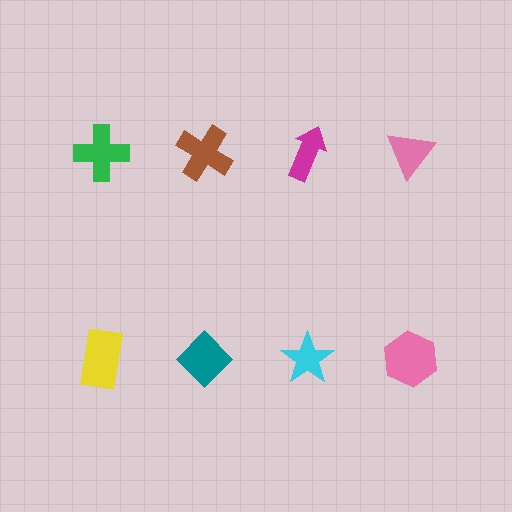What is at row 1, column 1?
A green cross.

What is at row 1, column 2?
A brown cross.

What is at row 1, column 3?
A magenta arrow.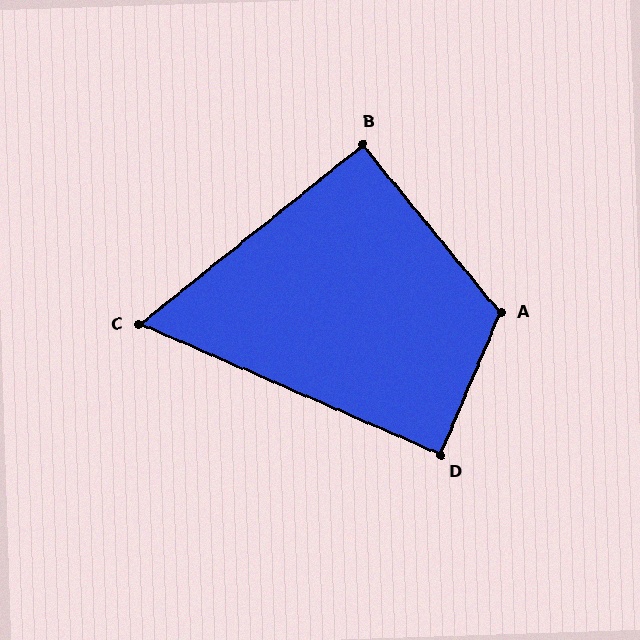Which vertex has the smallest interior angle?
C, at approximately 62 degrees.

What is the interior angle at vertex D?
Approximately 90 degrees (approximately right).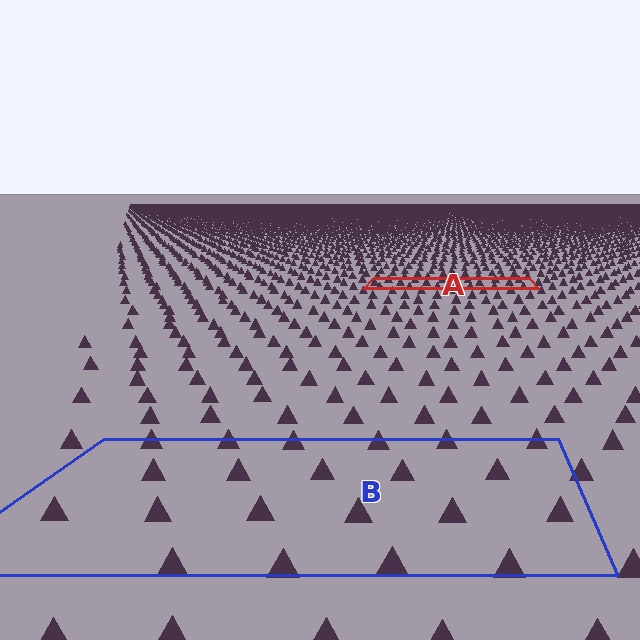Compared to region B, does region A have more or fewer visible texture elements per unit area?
Region A has more texture elements per unit area — they are packed more densely because it is farther away.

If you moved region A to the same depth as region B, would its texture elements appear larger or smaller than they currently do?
They would appear larger. At a closer depth, the same texture elements are projected at a bigger on-screen size.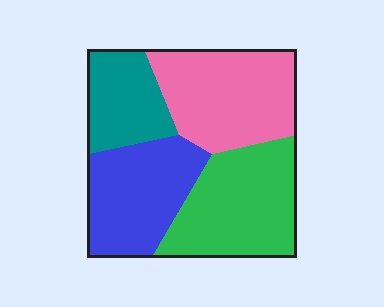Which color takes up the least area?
Teal, at roughly 15%.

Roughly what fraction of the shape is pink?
Pink covers about 30% of the shape.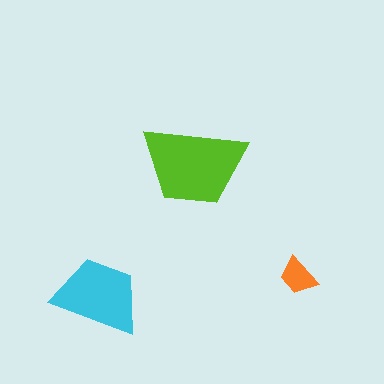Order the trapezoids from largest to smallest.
the lime one, the cyan one, the orange one.